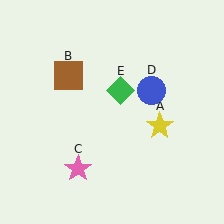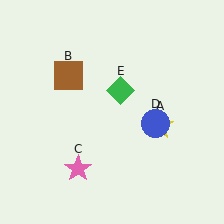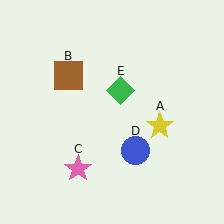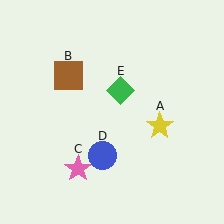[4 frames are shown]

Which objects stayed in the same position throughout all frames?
Yellow star (object A) and brown square (object B) and pink star (object C) and green diamond (object E) remained stationary.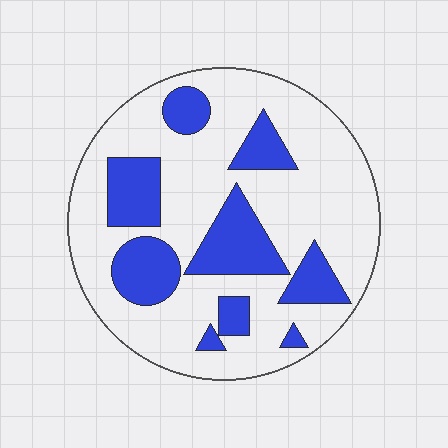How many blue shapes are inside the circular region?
9.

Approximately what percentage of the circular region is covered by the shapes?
Approximately 30%.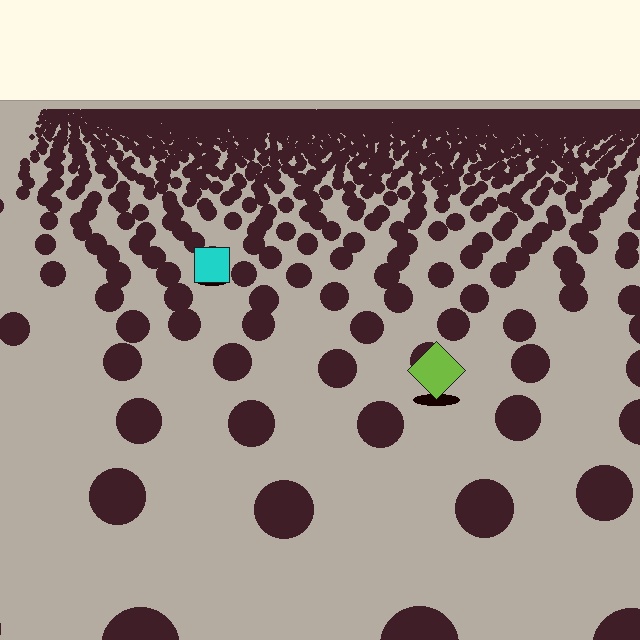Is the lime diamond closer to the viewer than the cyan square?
Yes. The lime diamond is closer — you can tell from the texture gradient: the ground texture is coarser near it.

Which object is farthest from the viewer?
The cyan square is farthest from the viewer. It appears smaller and the ground texture around it is denser.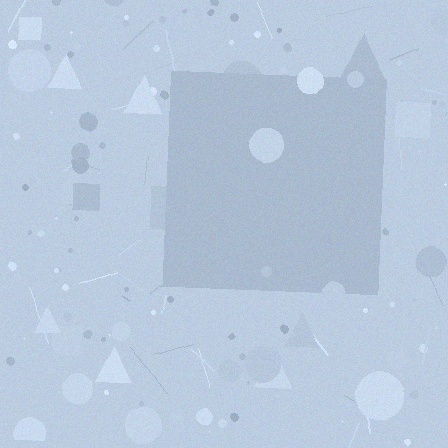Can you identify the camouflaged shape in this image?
The camouflaged shape is a square.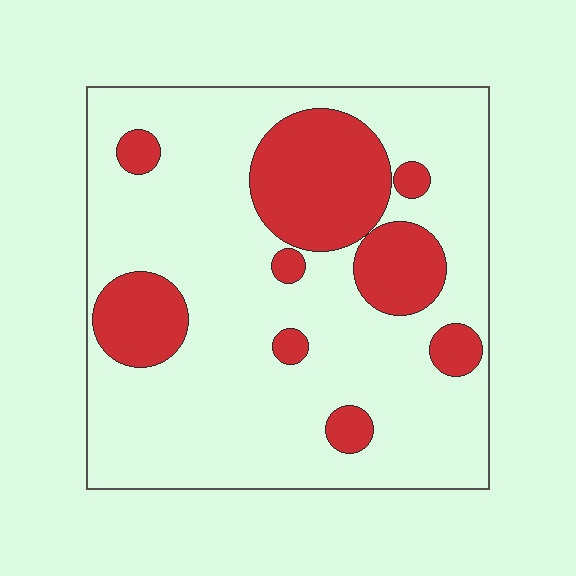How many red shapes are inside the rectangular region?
9.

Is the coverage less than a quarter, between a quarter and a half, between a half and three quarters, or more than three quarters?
Less than a quarter.